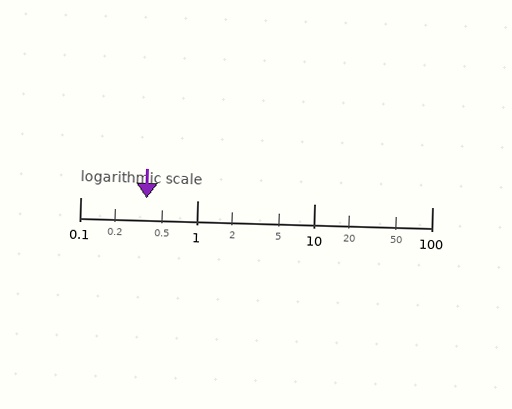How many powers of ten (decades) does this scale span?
The scale spans 3 decades, from 0.1 to 100.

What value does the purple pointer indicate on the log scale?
The pointer indicates approximately 0.37.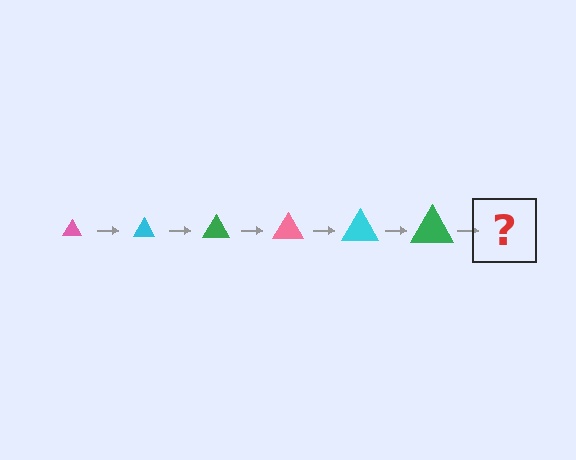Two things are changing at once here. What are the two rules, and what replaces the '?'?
The two rules are that the triangle grows larger each step and the color cycles through pink, cyan, and green. The '?' should be a pink triangle, larger than the previous one.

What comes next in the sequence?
The next element should be a pink triangle, larger than the previous one.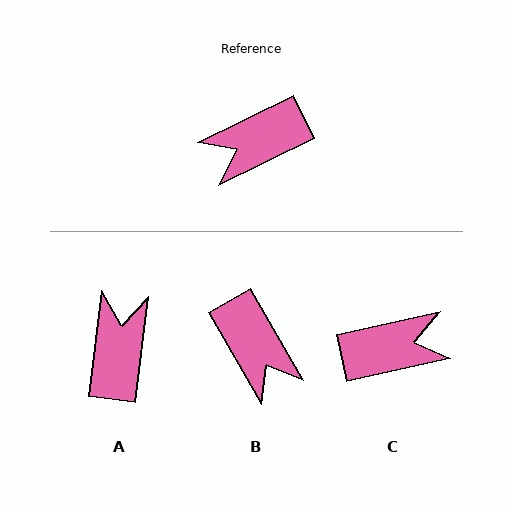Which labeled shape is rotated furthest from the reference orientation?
C, about 166 degrees away.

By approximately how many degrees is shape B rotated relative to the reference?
Approximately 94 degrees counter-clockwise.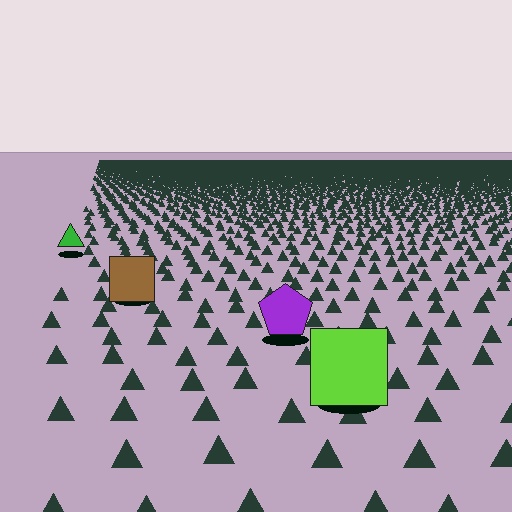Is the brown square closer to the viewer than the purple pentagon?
No. The purple pentagon is closer — you can tell from the texture gradient: the ground texture is coarser near it.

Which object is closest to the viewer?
The lime square is closest. The texture marks near it are larger and more spread out.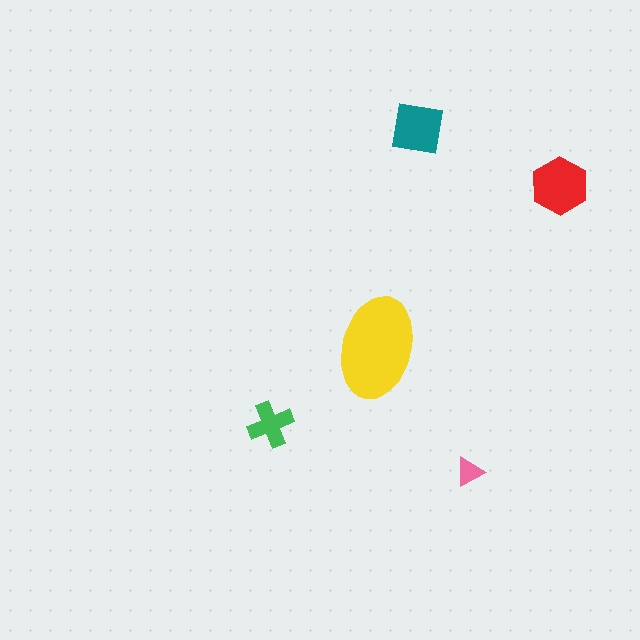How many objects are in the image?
There are 5 objects in the image.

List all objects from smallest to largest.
The pink triangle, the green cross, the teal square, the red hexagon, the yellow ellipse.